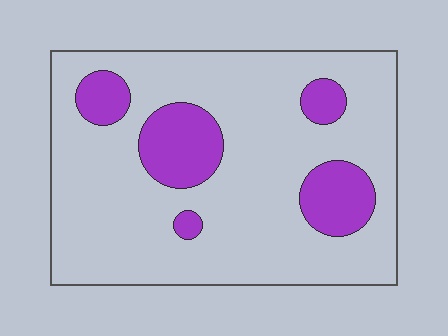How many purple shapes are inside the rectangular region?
5.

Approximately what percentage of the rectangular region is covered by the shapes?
Approximately 20%.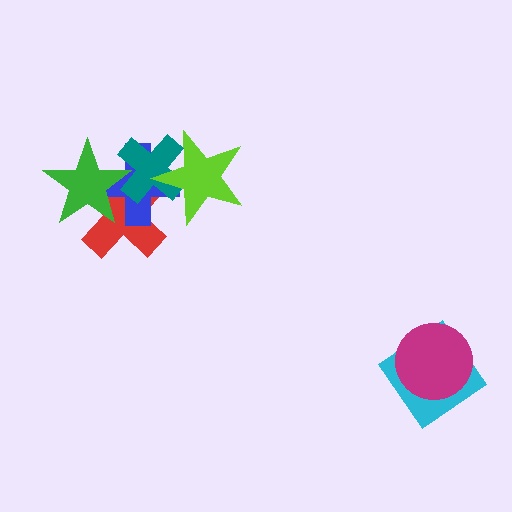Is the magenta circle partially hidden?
No, no other shape covers it.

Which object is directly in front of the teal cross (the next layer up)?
The green star is directly in front of the teal cross.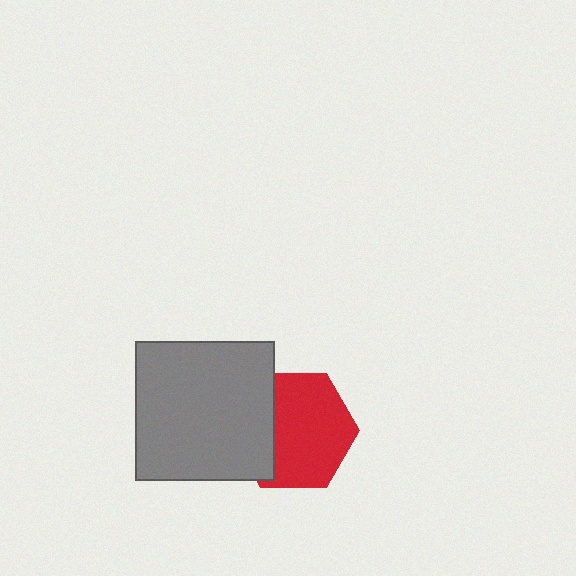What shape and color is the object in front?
The object in front is a gray square.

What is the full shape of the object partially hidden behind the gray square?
The partially hidden object is a red hexagon.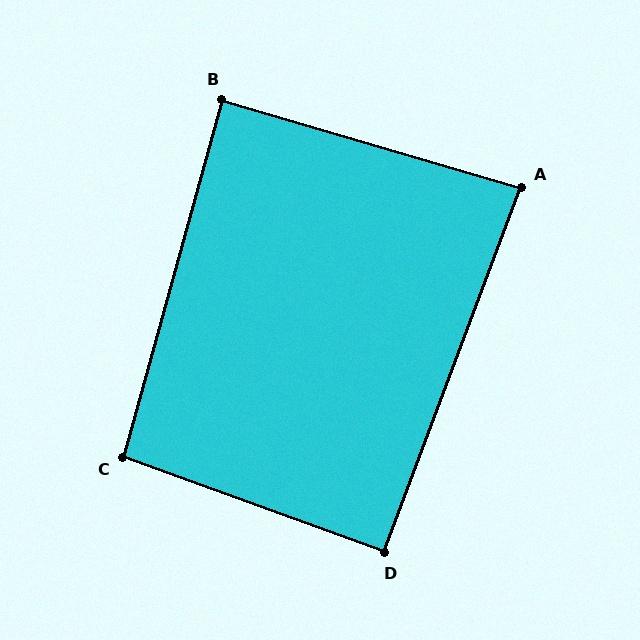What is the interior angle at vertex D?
Approximately 91 degrees (approximately right).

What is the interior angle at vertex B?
Approximately 89 degrees (approximately right).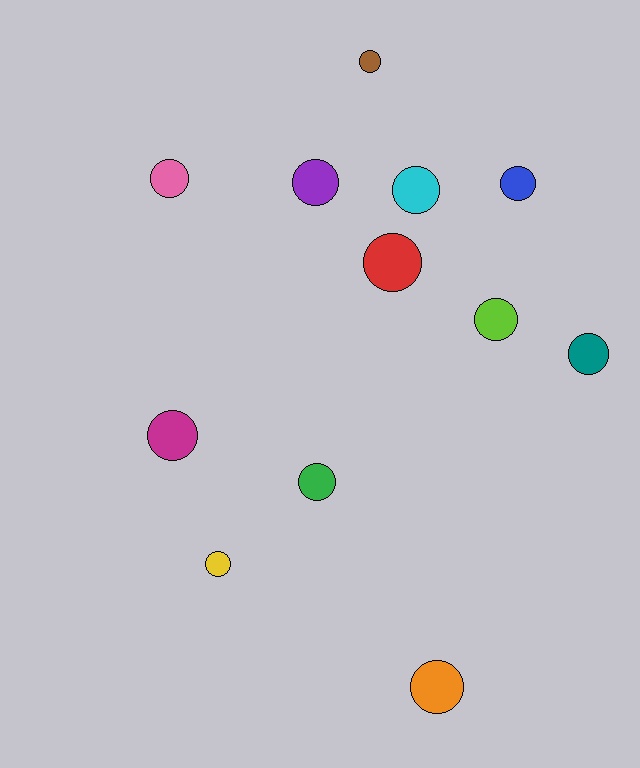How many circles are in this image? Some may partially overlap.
There are 12 circles.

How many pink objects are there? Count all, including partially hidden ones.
There is 1 pink object.